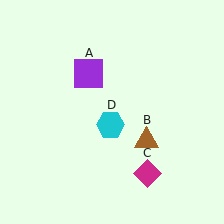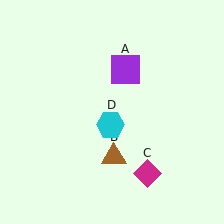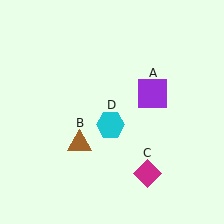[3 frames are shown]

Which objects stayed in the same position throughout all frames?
Magenta diamond (object C) and cyan hexagon (object D) remained stationary.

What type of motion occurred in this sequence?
The purple square (object A), brown triangle (object B) rotated clockwise around the center of the scene.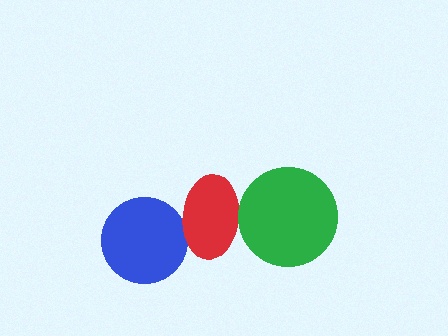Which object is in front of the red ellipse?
The green circle is in front of the red ellipse.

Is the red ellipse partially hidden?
Yes, it is partially covered by another shape.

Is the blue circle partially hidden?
Yes, it is partially covered by another shape.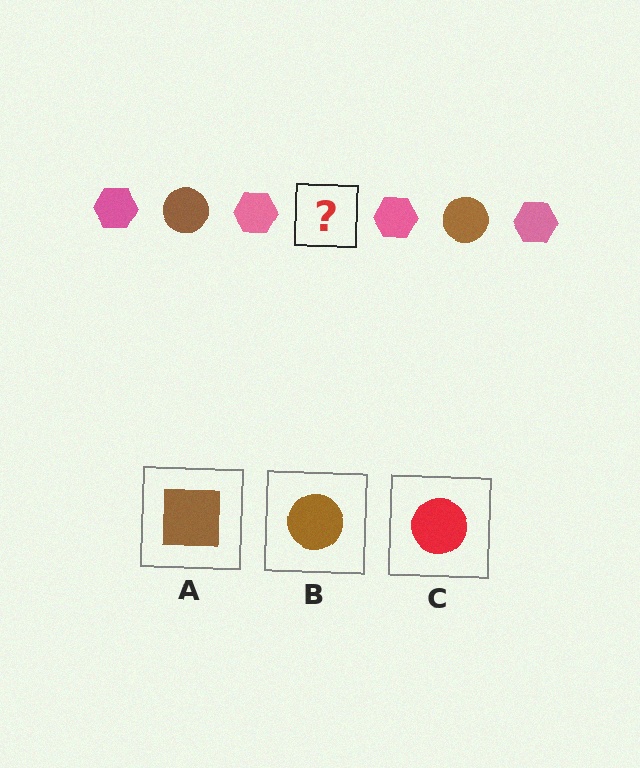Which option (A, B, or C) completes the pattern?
B.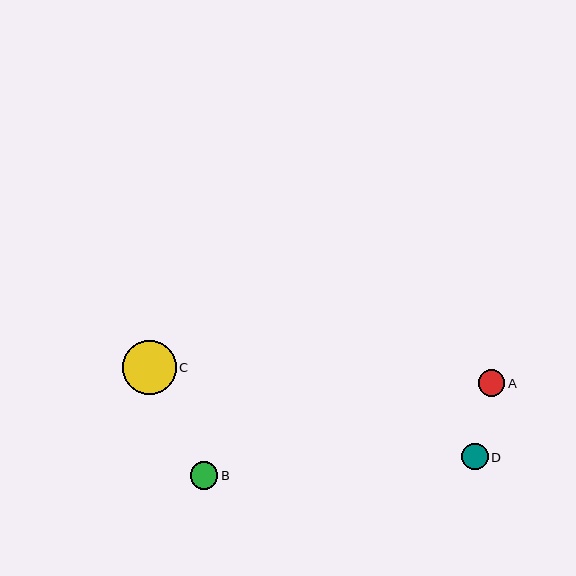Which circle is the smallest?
Circle A is the smallest with a size of approximately 26 pixels.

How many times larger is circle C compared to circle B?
Circle C is approximately 2.0 times the size of circle B.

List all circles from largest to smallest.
From largest to smallest: C, B, D, A.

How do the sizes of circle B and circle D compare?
Circle B and circle D are approximately the same size.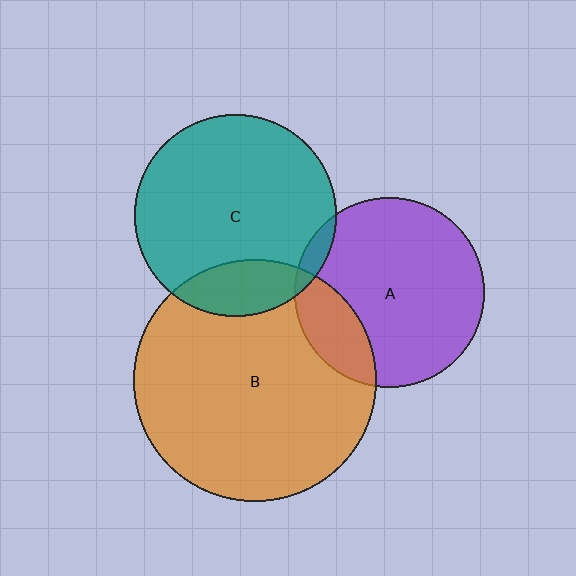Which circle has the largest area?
Circle B (orange).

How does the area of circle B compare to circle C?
Approximately 1.4 times.